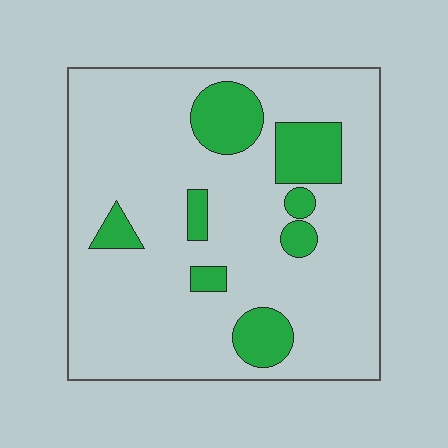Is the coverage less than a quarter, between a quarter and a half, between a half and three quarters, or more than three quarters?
Less than a quarter.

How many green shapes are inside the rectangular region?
8.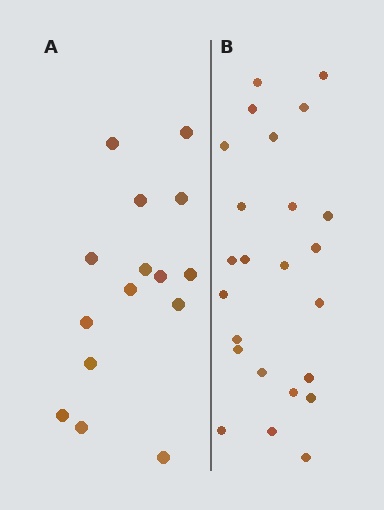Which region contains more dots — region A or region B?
Region B (the right region) has more dots.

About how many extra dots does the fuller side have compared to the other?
Region B has roughly 8 or so more dots than region A.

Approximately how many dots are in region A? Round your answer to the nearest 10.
About 20 dots. (The exact count is 15, which rounds to 20.)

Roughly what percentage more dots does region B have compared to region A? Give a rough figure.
About 60% more.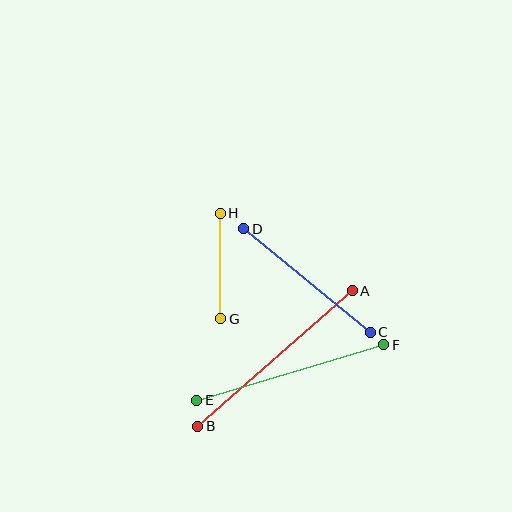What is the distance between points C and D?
The distance is approximately 164 pixels.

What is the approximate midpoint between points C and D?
The midpoint is at approximately (307, 280) pixels.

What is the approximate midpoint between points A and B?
The midpoint is at approximately (275, 359) pixels.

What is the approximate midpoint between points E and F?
The midpoint is at approximately (290, 373) pixels.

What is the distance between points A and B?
The distance is approximately 206 pixels.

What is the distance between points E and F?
The distance is approximately 195 pixels.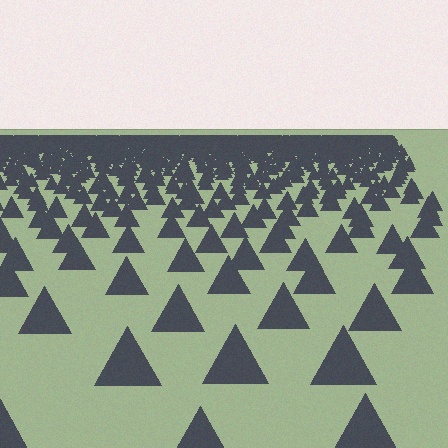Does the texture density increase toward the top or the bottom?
Density increases toward the top.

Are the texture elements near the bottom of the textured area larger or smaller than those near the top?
Larger. Near the bottom, elements are closer to the viewer and appear at a bigger on-screen size.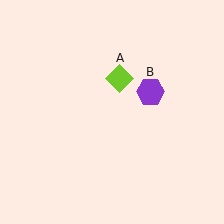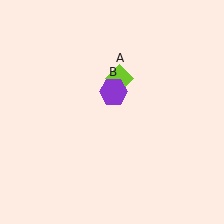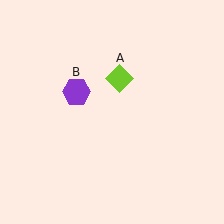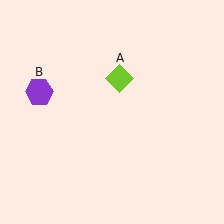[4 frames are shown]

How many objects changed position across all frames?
1 object changed position: purple hexagon (object B).